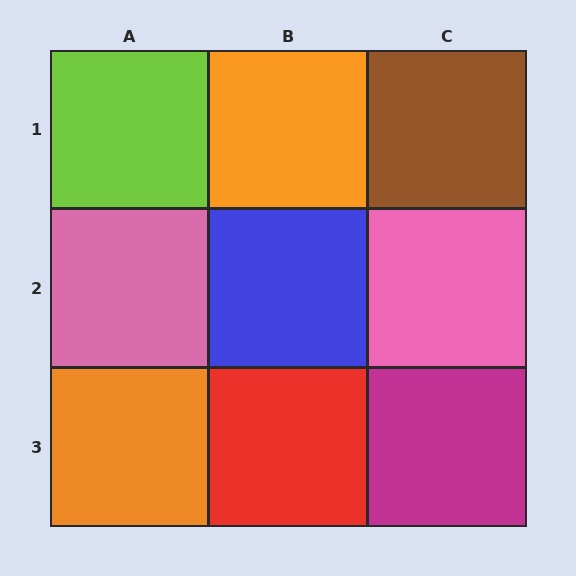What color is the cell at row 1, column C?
Brown.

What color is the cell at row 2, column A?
Pink.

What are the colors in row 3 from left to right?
Orange, red, magenta.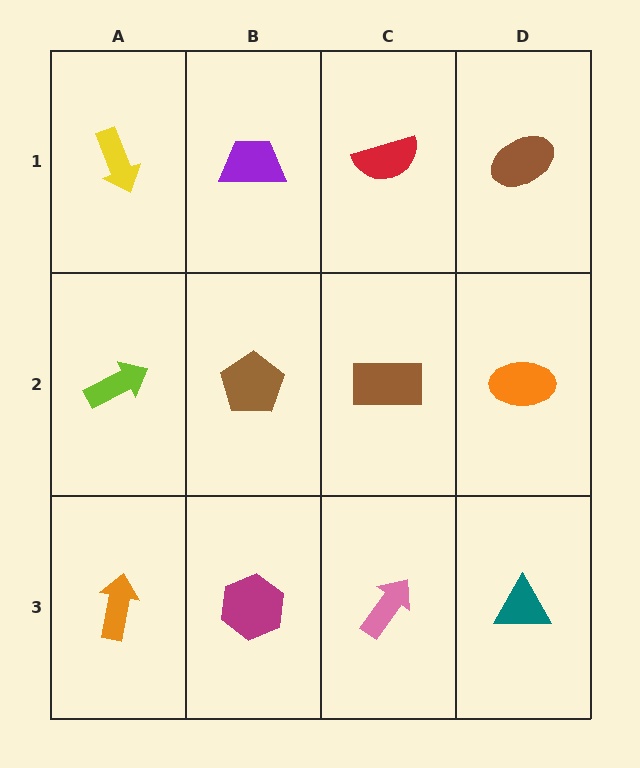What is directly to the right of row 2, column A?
A brown pentagon.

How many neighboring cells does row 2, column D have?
3.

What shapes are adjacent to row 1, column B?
A brown pentagon (row 2, column B), a yellow arrow (row 1, column A), a red semicircle (row 1, column C).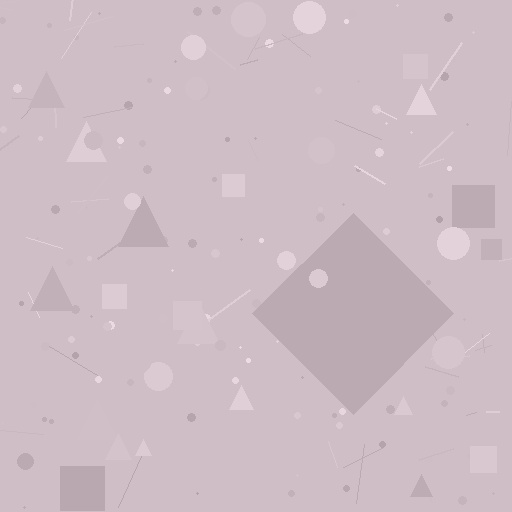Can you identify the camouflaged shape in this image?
The camouflaged shape is a diamond.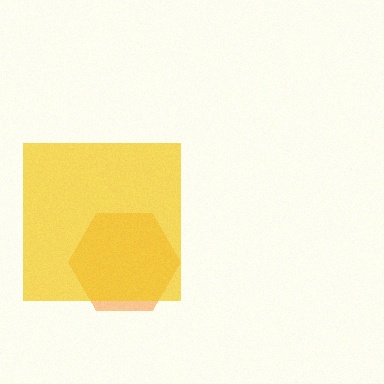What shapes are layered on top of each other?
The layered shapes are: an orange hexagon, a yellow square.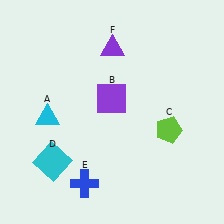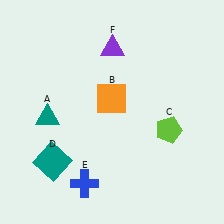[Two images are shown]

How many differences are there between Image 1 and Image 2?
There are 3 differences between the two images.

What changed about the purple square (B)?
In Image 1, B is purple. In Image 2, it changed to orange.